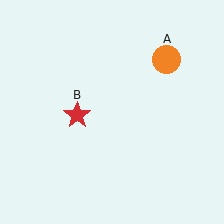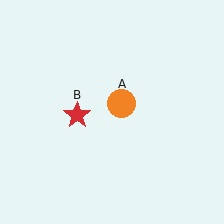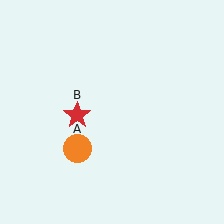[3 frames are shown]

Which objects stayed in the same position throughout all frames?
Red star (object B) remained stationary.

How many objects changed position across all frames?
1 object changed position: orange circle (object A).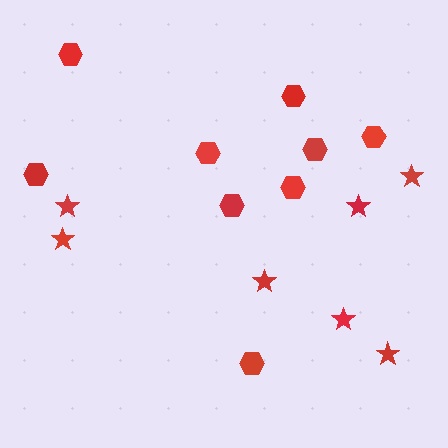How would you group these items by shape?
There are 2 groups: one group of hexagons (9) and one group of stars (7).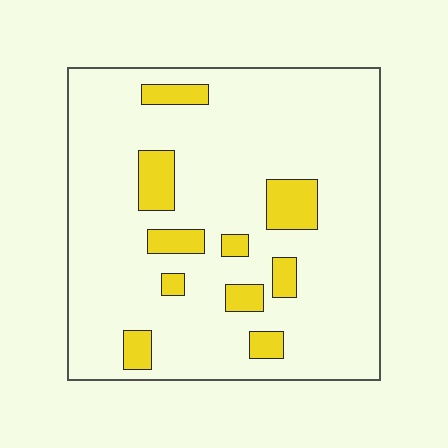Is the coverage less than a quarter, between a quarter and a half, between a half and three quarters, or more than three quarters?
Less than a quarter.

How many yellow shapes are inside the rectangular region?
10.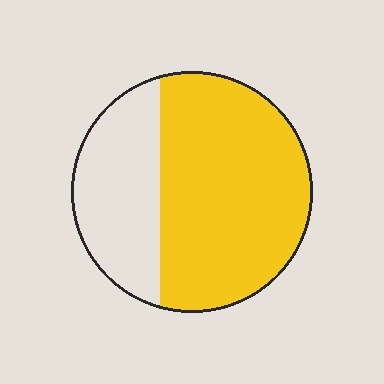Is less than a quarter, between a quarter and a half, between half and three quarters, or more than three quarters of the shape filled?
Between half and three quarters.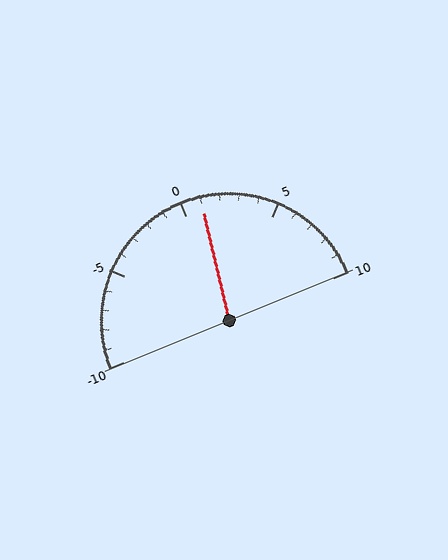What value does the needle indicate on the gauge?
The needle indicates approximately 1.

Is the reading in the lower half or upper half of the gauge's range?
The reading is in the upper half of the range (-10 to 10).